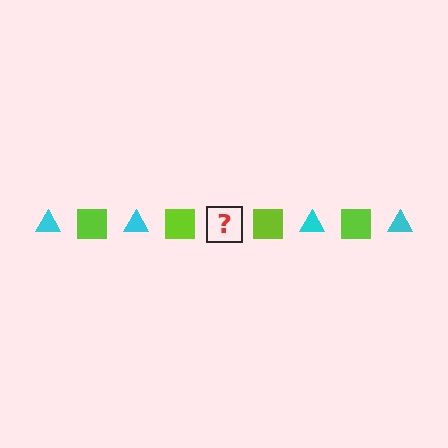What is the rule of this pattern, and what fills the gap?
The rule is that the pattern alternates between cyan triangle and lime square. The gap should be filled with a cyan triangle.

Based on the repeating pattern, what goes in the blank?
The blank should be a cyan triangle.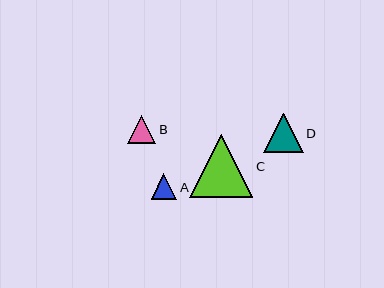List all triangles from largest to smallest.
From largest to smallest: C, D, B, A.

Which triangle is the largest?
Triangle C is the largest with a size of approximately 63 pixels.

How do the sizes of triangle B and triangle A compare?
Triangle B and triangle A are approximately the same size.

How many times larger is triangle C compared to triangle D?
Triangle C is approximately 1.6 times the size of triangle D.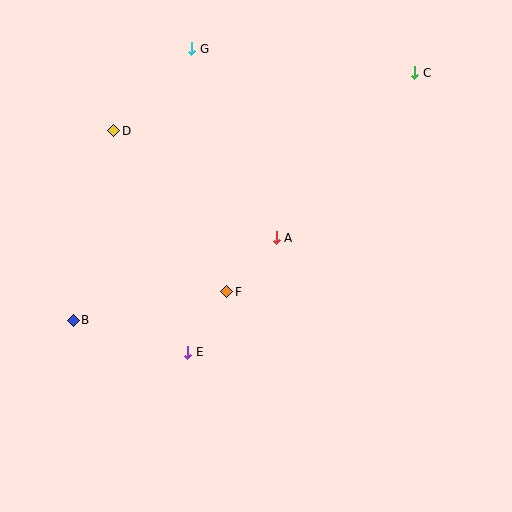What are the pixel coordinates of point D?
Point D is at (114, 131).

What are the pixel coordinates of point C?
Point C is at (415, 73).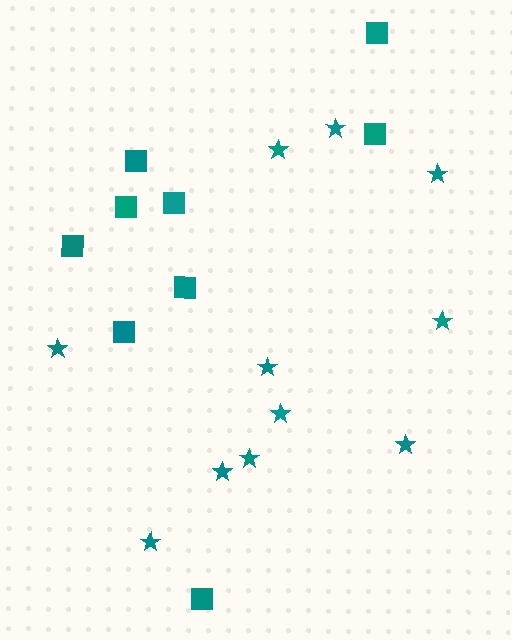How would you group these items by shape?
There are 2 groups: one group of squares (9) and one group of stars (11).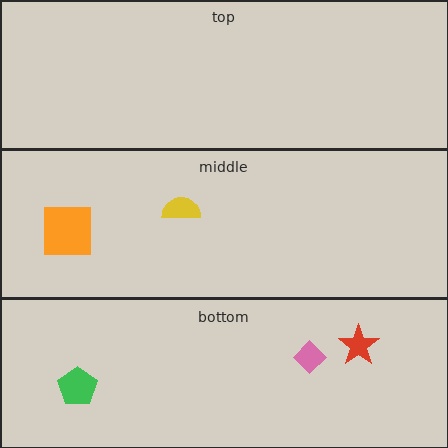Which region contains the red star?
The bottom region.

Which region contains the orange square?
The middle region.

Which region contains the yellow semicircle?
The middle region.